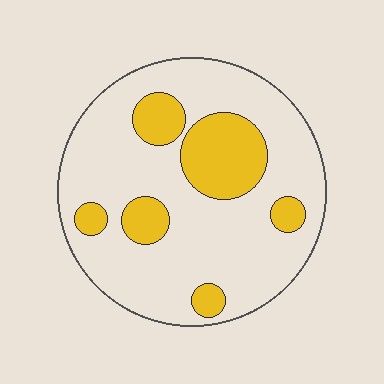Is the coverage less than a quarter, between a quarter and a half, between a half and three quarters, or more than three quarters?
Less than a quarter.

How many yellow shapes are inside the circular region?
6.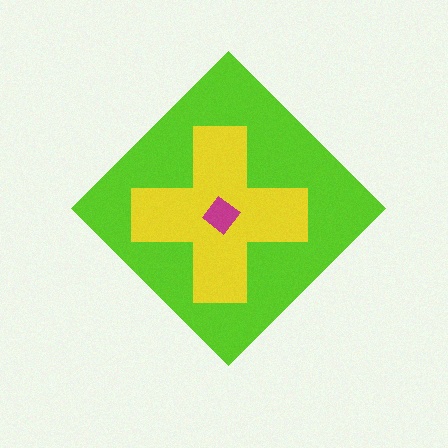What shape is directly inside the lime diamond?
The yellow cross.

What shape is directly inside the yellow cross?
The magenta diamond.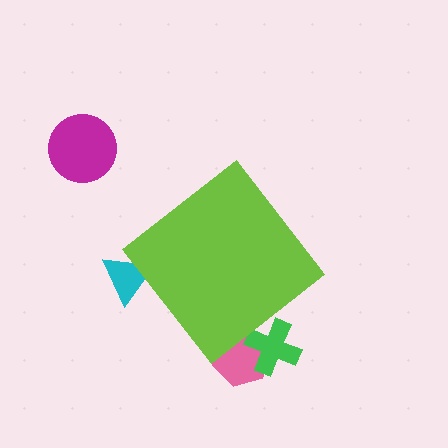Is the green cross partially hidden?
Yes, the green cross is partially hidden behind the lime diamond.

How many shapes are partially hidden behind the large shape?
3 shapes are partially hidden.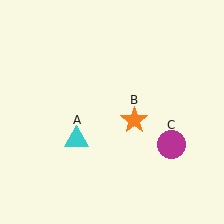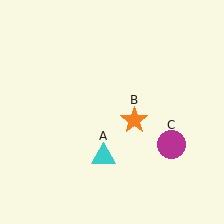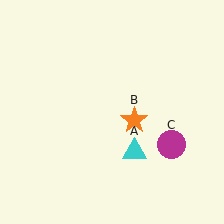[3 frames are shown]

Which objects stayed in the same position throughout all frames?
Orange star (object B) and magenta circle (object C) remained stationary.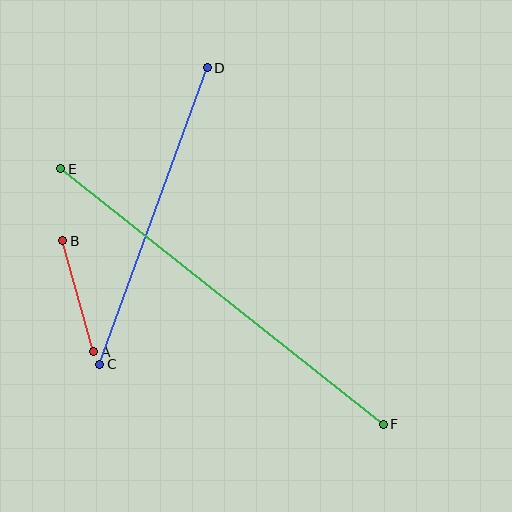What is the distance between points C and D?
The distance is approximately 315 pixels.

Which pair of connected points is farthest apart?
Points E and F are farthest apart.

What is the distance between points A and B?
The distance is approximately 115 pixels.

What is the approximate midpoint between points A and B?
The midpoint is at approximately (78, 296) pixels.